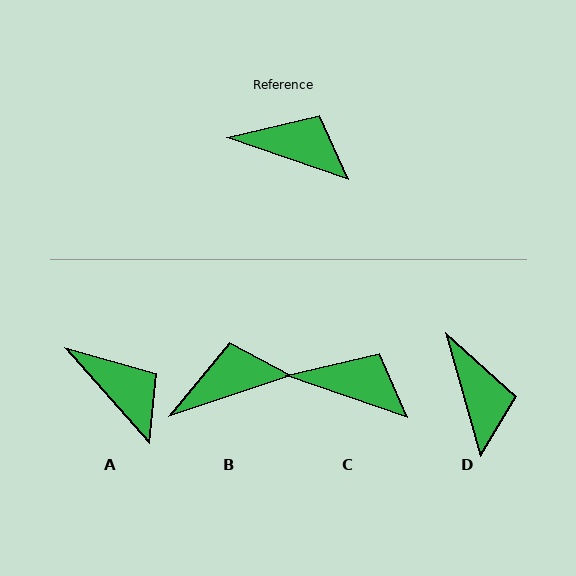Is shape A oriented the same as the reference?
No, it is off by about 29 degrees.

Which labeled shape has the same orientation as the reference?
C.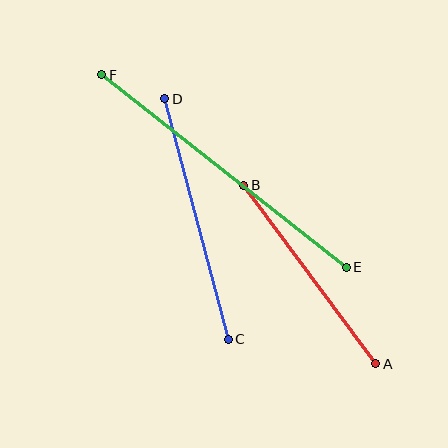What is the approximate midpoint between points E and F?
The midpoint is at approximately (224, 171) pixels.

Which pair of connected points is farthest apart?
Points E and F are farthest apart.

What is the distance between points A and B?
The distance is approximately 222 pixels.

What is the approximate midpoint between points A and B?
The midpoint is at approximately (310, 274) pixels.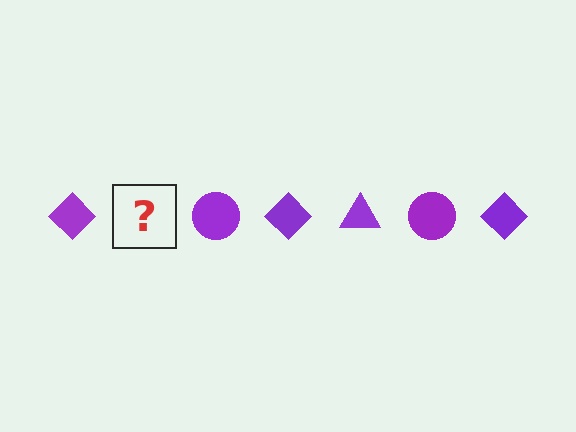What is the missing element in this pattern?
The missing element is a purple triangle.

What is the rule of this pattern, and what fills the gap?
The rule is that the pattern cycles through diamond, triangle, circle shapes in purple. The gap should be filled with a purple triangle.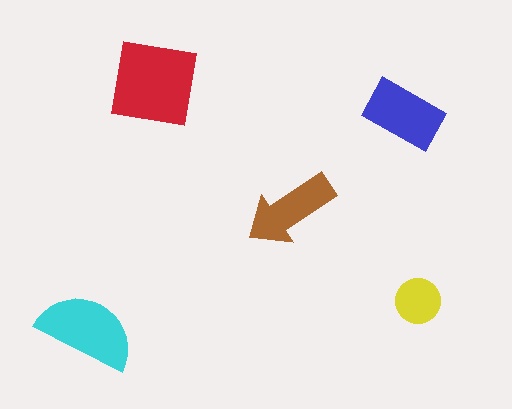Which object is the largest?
The red square.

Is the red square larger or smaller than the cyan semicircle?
Larger.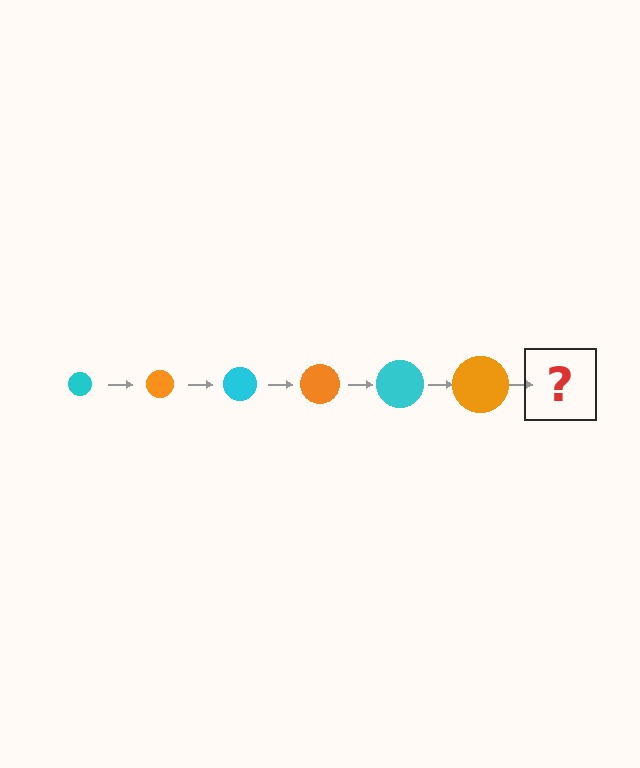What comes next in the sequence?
The next element should be a cyan circle, larger than the previous one.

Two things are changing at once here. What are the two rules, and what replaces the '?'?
The two rules are that the circle grows larger each step and the color cycles through cyan and orange. The '?' should be a cyan circle, larger than the previous one.